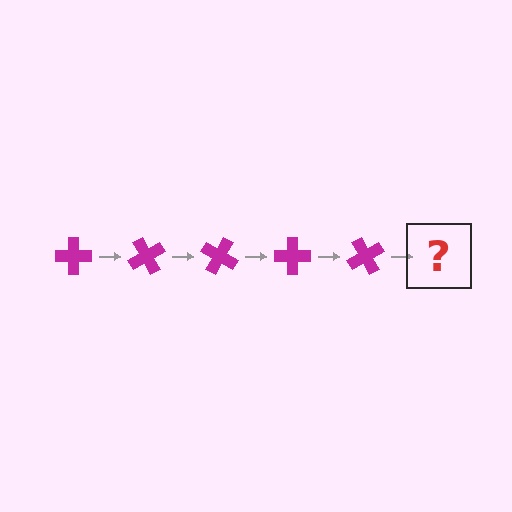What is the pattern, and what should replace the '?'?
The pattern is that the cross rotates 60 degrees each step. The '?' should be a magenta cross rotated 300 degrees.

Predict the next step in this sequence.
The next step is a magenta cross rotated 300 degrees.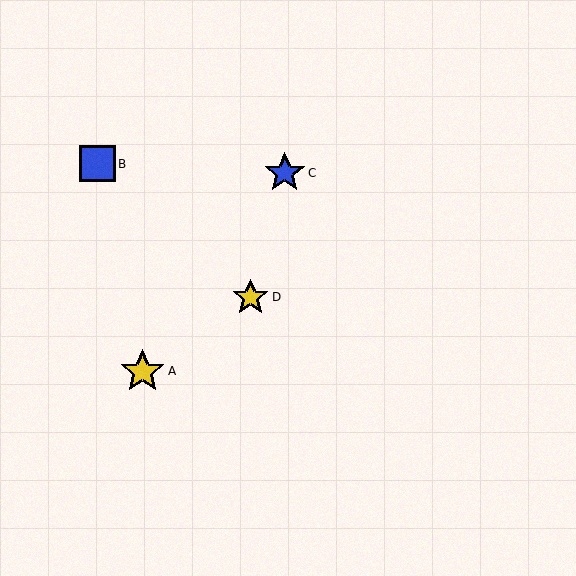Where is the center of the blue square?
The center of the blue square is at (97, 164).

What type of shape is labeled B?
Shape B is a blue square.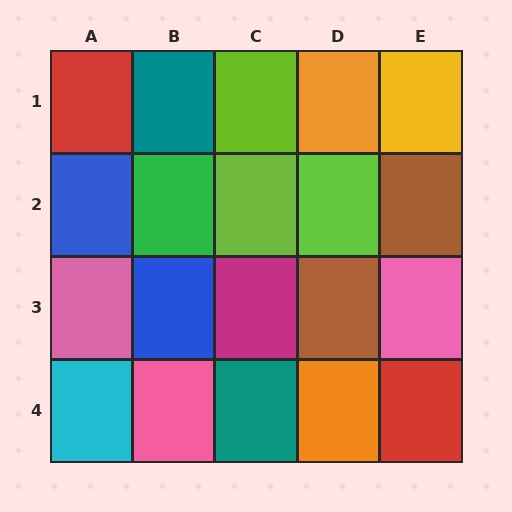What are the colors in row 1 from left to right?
Red, teal, lime, orange, yellow.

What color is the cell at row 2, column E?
Brown.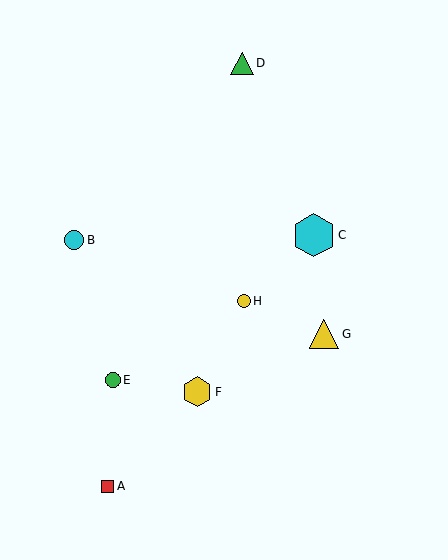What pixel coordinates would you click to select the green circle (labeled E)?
Click at (113, 380) to select the green circle E.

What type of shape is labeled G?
Shape G is a yellow triangle.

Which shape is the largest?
The cyan hexagon (labeled C) is the largest.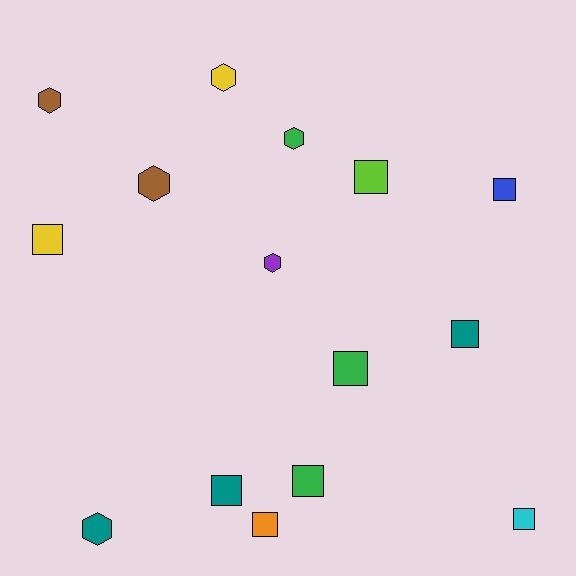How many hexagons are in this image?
There are 6 hexagons.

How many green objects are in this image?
There are 3 green objects.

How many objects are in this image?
There are 15 objects.